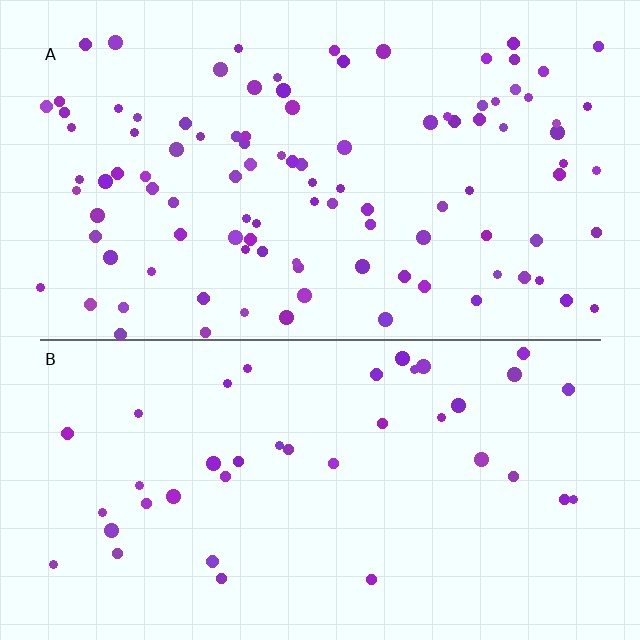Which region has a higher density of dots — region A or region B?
A (the top).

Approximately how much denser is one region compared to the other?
Approximately 2.6× — region A over region B.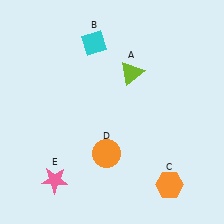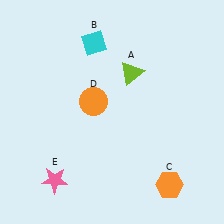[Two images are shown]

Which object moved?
The orange circle (D) moved up.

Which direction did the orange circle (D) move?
The orange circle (D) moved up.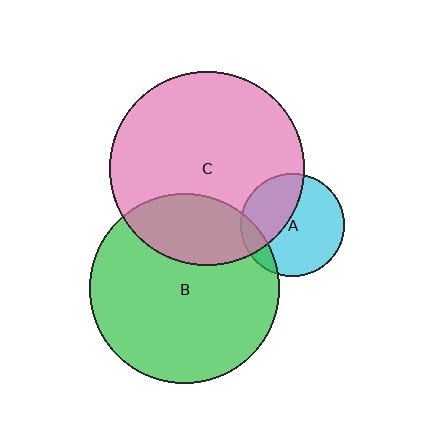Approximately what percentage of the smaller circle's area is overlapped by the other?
Approximately 40%.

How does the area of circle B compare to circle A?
Approximately 3.4 times.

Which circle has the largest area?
Circle C (pink).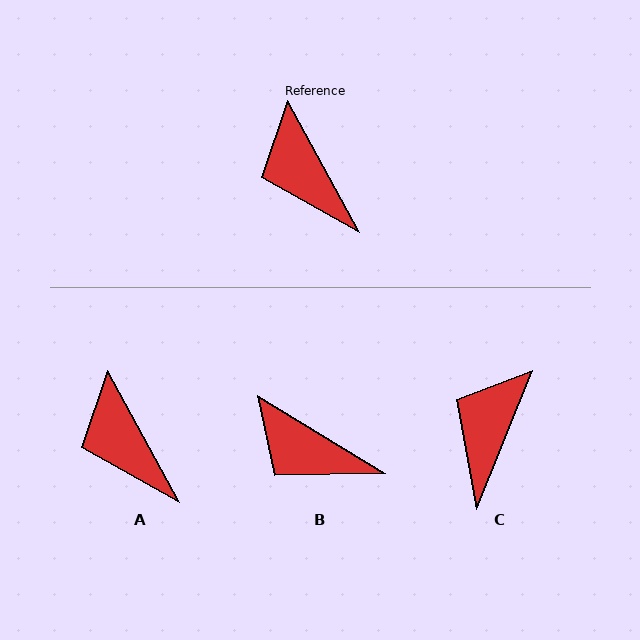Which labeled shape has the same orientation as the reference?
A.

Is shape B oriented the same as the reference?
No, it is off by about 30 degrees.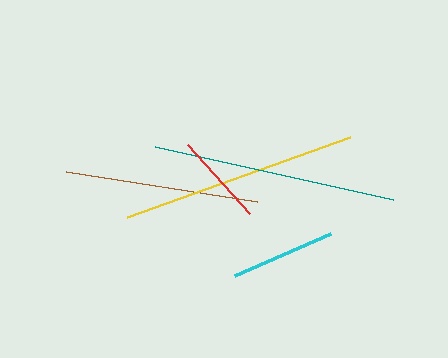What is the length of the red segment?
The red segment is approximately 93 pixels long.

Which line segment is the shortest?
The red line is the shortest at approximately 93 pixels.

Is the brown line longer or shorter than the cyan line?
The brown line is longer than the cyan line.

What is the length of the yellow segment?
The yellow segment is approximately 236 pixels long.